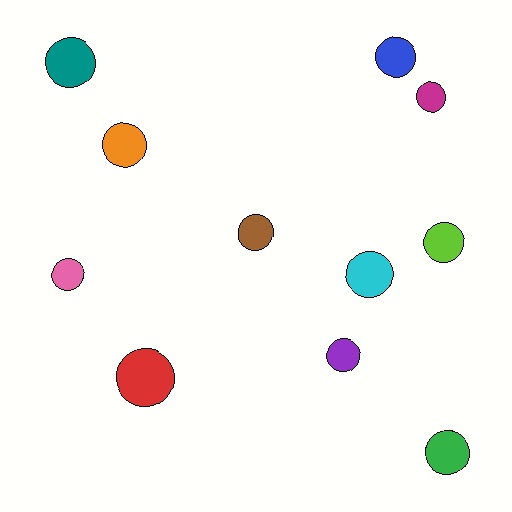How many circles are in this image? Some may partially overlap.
There are 11 circles.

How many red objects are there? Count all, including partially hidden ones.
There is 1 red object.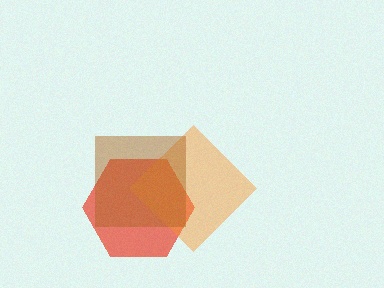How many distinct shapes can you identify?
There are 3 distinct shapes: a red hexagon, an orange diamond, a brown square.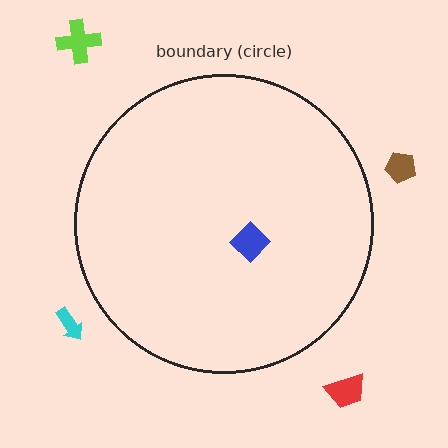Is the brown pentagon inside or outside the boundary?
Outside.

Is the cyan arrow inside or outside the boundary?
Outside.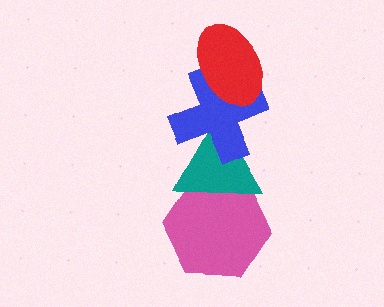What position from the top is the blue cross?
The blue cross is 2nd from the top.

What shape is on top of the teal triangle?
The blue cross is on top of the teal triangle.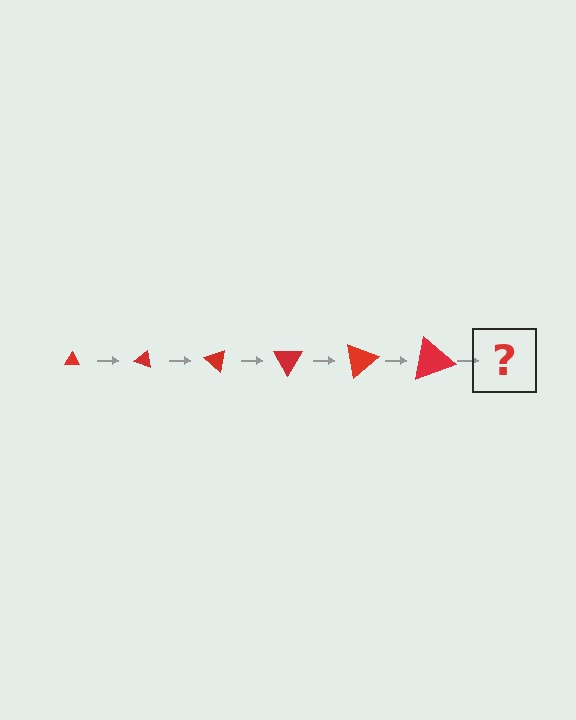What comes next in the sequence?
The next element should be a triangle, larger than the previous one and rotated 120 degrees from the start.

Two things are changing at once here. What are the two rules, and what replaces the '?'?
The two rules are that the triangle grows larger each step and it rotates 20 degrees each step. The '?' should be a triangle, larger than the previous one and rotated 120 degrees from the start.